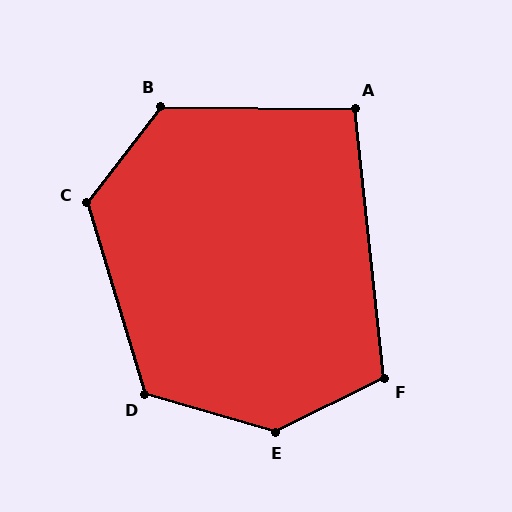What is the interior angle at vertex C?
Approximately 126 degrees (obtuse).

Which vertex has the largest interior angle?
E, at approximately 137 degrees.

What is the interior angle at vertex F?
Approximately 110 degrees (obtuse).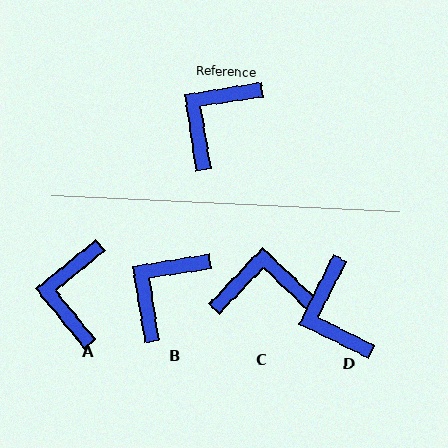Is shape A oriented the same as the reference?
No, it is off by about 30 degrees.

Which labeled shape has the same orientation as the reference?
B.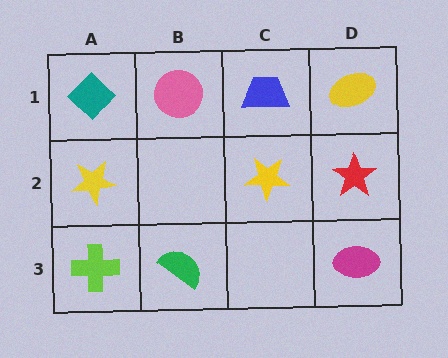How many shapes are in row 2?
3 shapes.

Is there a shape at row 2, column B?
No, that cell is empty.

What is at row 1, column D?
A yellow ellipse.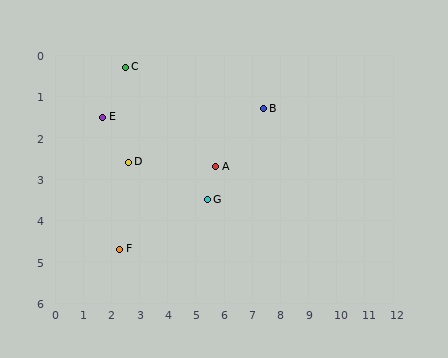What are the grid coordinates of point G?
Point G is at approximately (5.4, 3.5).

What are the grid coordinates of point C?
Point C is at approximately (2.5, 0.3).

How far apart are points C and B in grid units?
Points C and B are about 5.0 grid units apart.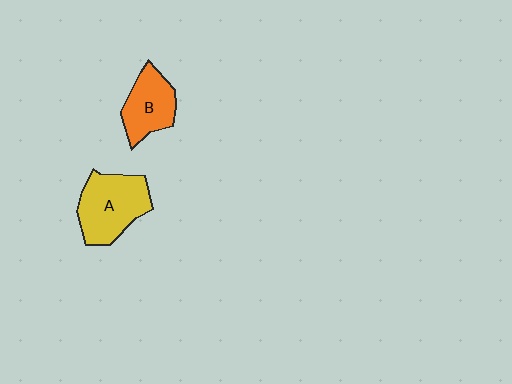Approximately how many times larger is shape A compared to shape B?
Approximately 1.4 times.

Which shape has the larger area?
Shape A (yellow).